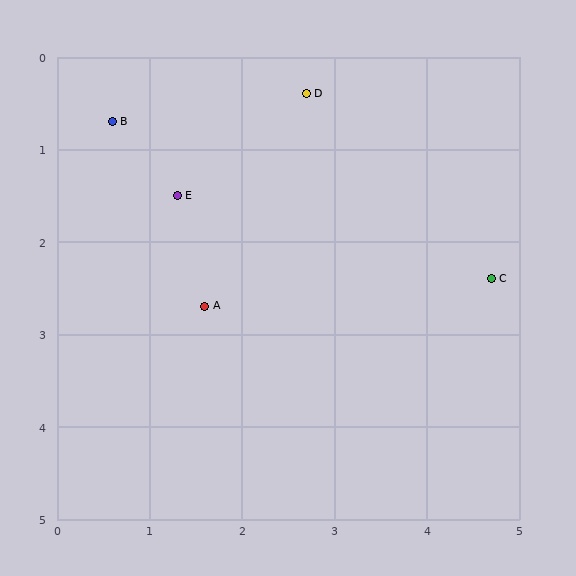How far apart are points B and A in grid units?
Points B and A are about 2.2 grid units apart.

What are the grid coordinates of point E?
Point E is at approximately (1.3, 1.5).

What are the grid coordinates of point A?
Point A is at approximately (1.6, 2.7).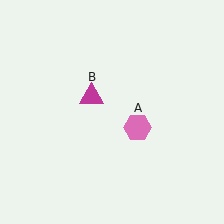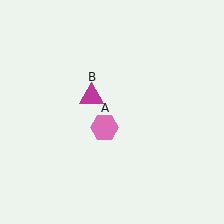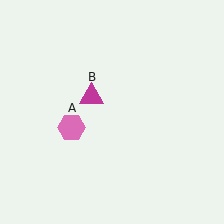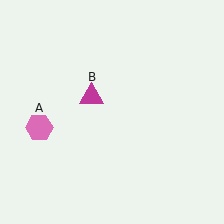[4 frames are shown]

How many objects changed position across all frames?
1 object changed position: pink hexagon (object A).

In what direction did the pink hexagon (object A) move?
The pink hexagon (object A) moved left.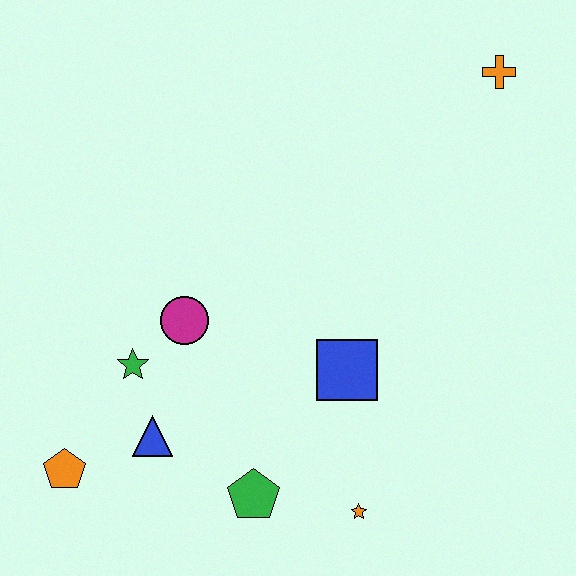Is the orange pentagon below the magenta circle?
Yes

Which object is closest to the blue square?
The orange star is closest to the blue square.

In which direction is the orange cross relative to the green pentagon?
The orange cross is above the green pentagon.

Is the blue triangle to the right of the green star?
Yes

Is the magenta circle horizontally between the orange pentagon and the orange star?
Yes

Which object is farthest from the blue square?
The orange cross is farthest from the blue square.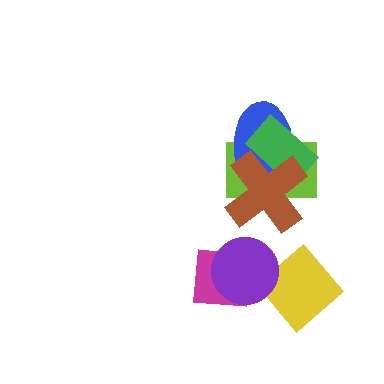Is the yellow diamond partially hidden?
Yes, it is partially covered by another shape.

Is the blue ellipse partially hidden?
Yes, it is partially covered by another shape.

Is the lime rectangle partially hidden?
Yes, it is partially covered by another shape.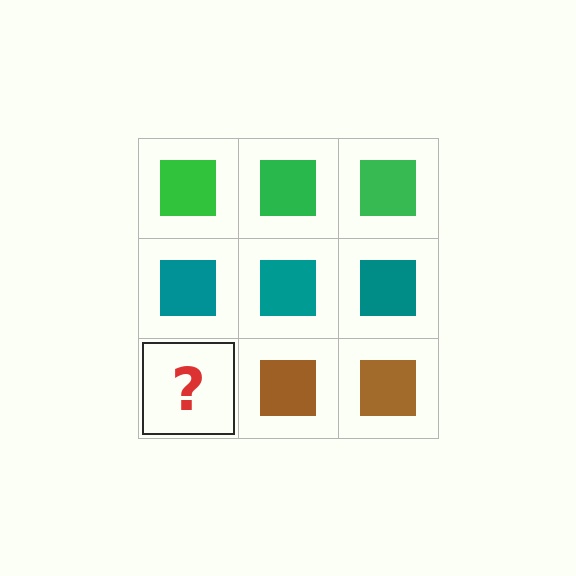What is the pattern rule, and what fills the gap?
The rule is that each row has a consistent color. The gap should be filled with a brown square.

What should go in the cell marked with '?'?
The missing cell should contain a brown square.